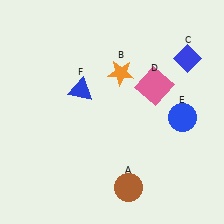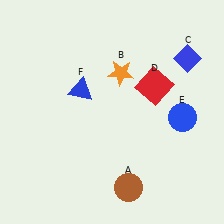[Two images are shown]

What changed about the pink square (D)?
In Image 1, D is pink. In Image 2, it changed to red.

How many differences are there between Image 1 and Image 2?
There is 1 difference between the two images.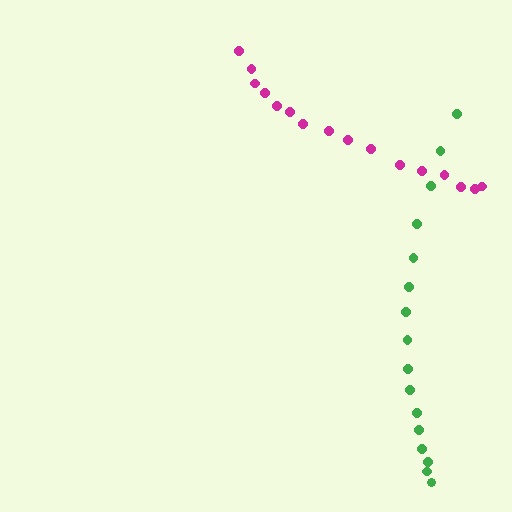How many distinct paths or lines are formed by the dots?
There are 2 distinct paths.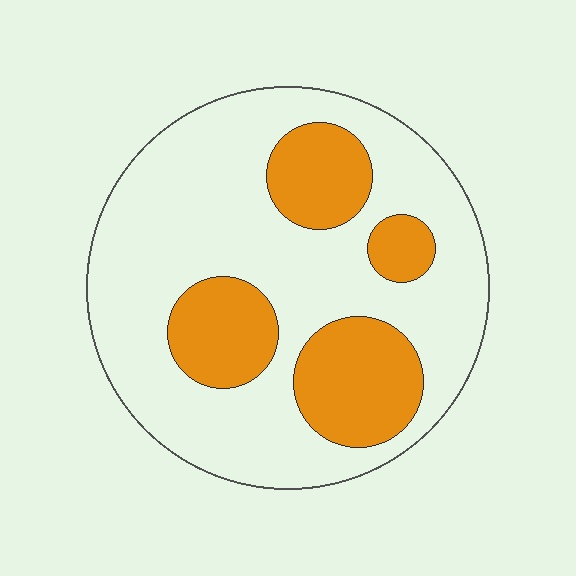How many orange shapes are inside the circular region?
4.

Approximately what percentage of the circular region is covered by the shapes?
Approximately 30%.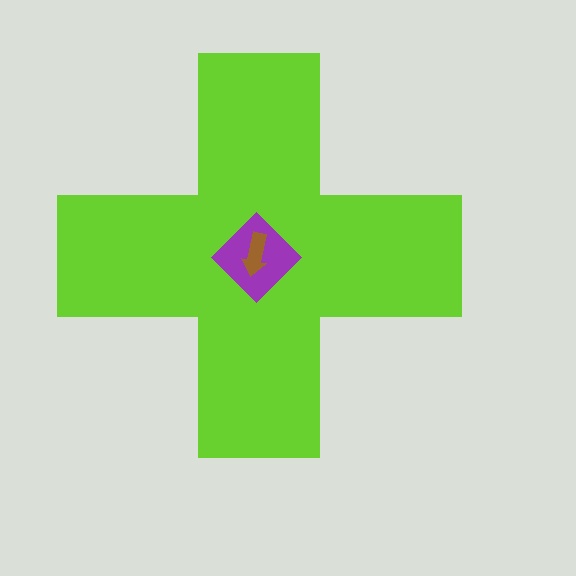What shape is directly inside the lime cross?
The purple diamond.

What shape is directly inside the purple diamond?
The brown arrow.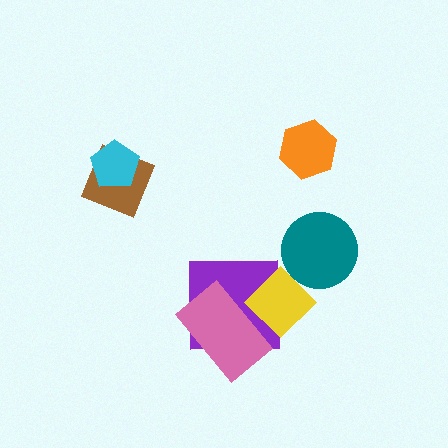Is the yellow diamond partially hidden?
Yes, it is partially covered by another shape.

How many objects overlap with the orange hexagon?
0 objects overlap with the orange hexagon.